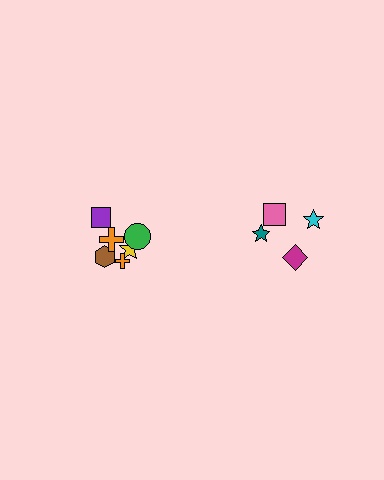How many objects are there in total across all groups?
There are 10 objects.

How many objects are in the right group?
There are 4 objects.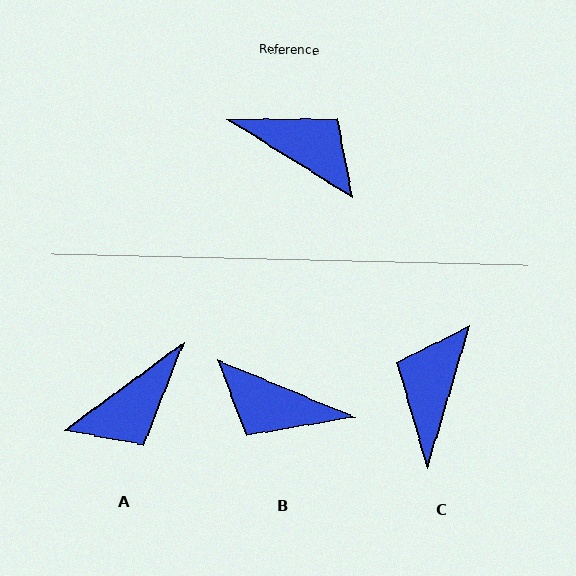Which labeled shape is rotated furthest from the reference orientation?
B, about 171 degrees away.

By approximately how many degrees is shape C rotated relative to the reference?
Approximately 106 degrees counter-clockwise.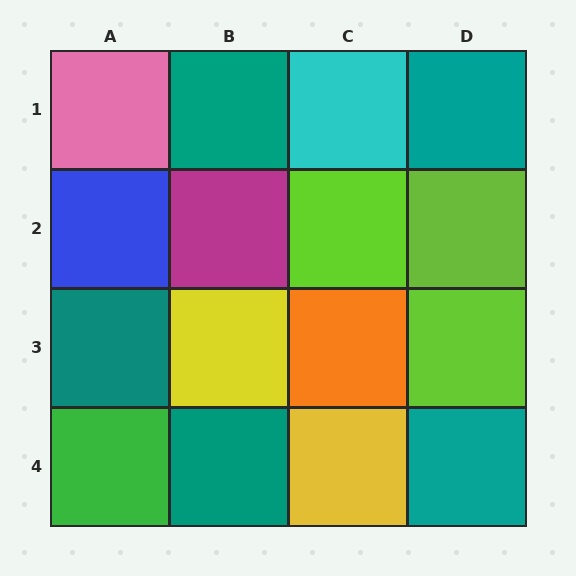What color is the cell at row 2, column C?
Lime.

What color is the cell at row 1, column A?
Pink.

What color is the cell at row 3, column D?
Lime.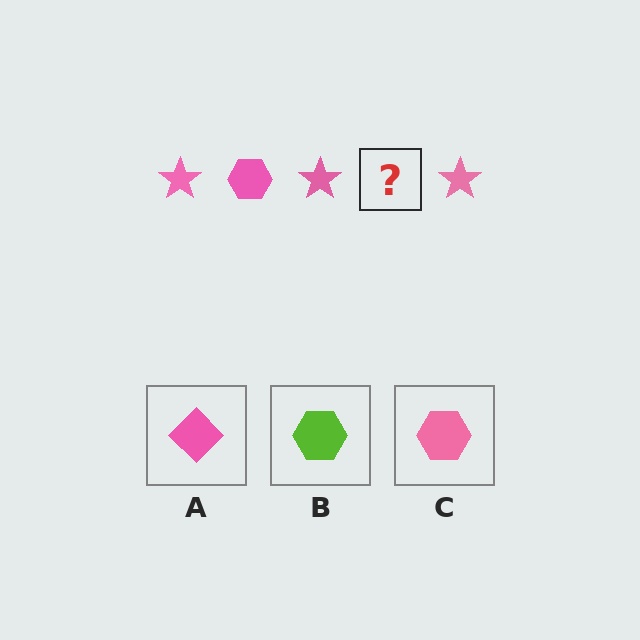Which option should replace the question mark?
Option C.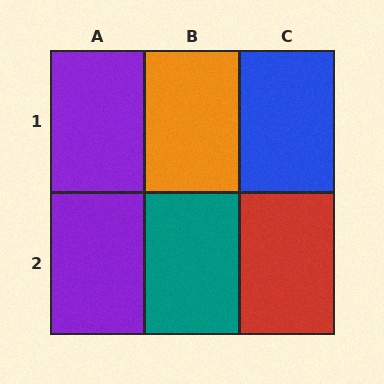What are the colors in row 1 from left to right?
Purple, orange, blue.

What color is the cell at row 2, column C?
Red.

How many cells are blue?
1 cell is blue.